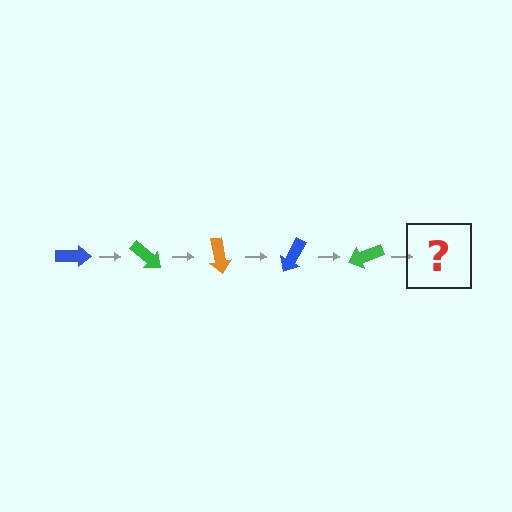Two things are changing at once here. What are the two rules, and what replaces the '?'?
The two rules are that it rotates 40 degrees each step and the color cycles through blue, green, and orange. The '?' should be an orange arrow, rotated 200 degrees from the start.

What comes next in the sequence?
The next element should be an orange arrow, rotated 200 degrees from the start.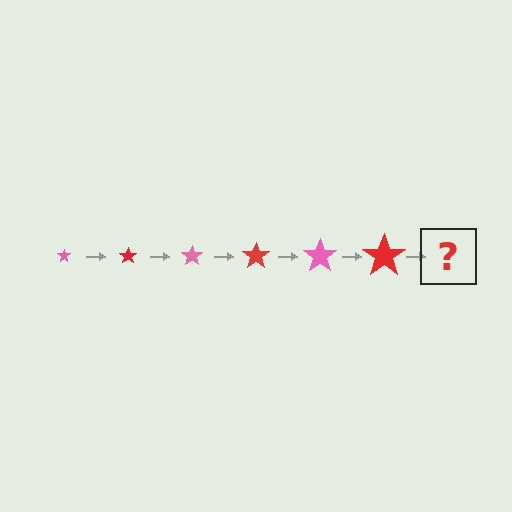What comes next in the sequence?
The next element should be a pink star, larger than the previous one.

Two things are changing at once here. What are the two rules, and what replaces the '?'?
The two rules are that the star grows larger each step and the color cycles through pink and red. The '?' should be a pink star, larger than the previous one.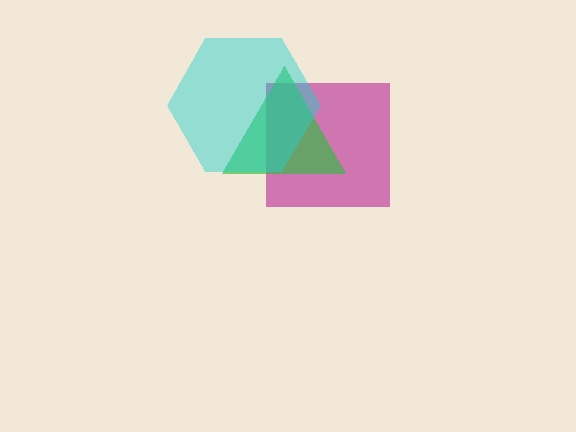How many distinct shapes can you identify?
There are 3 distinct shapes: a magenta square, a green triangle, a cyan hexagon.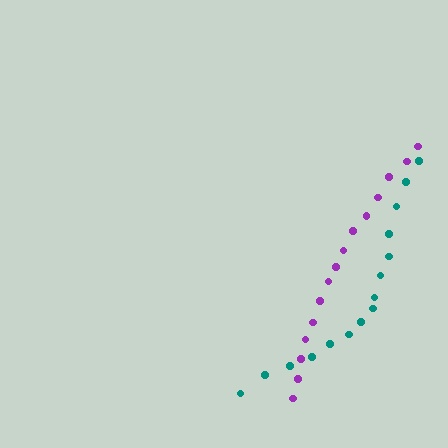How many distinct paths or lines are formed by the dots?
There are 2 distinct paths.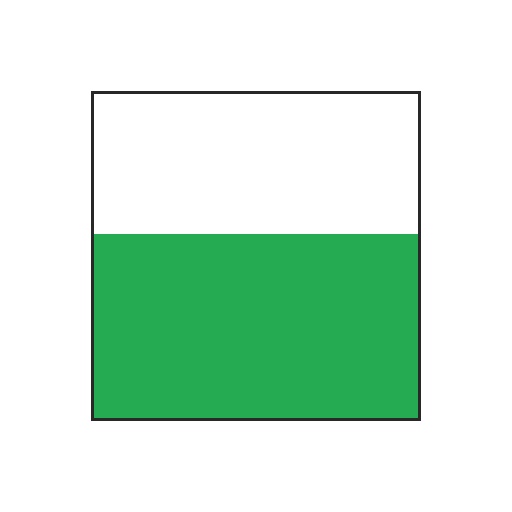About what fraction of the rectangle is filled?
About three fifths (3/5).